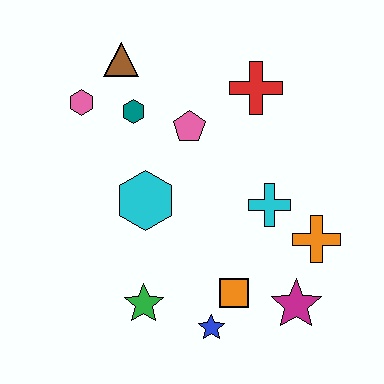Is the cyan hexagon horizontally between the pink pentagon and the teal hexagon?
Yes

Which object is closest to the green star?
The blue star is closest to the green star.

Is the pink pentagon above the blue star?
Yes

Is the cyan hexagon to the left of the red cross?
Yes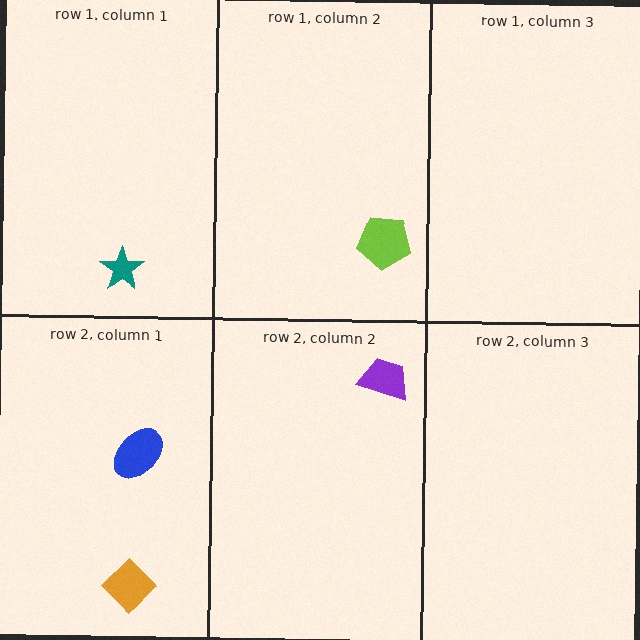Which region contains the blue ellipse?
The row 2, column 1 region.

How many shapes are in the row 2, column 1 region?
2.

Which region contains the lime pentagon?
The row 1, column 2 region.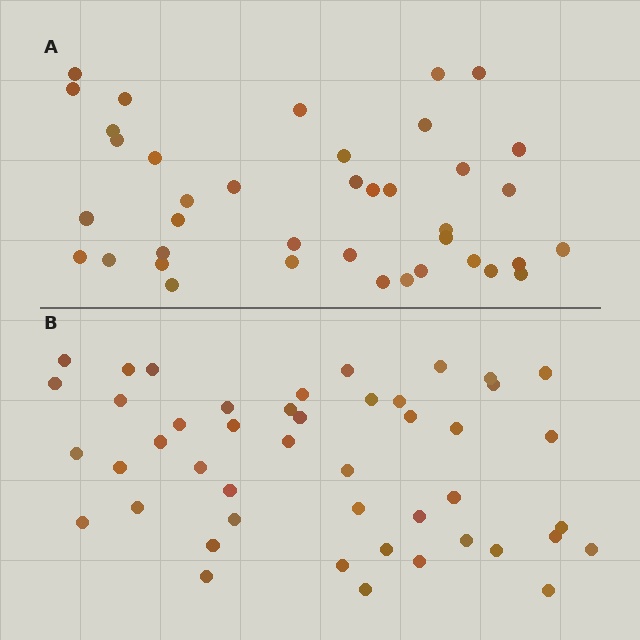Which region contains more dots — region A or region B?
Region B (the bottom region) has more dots.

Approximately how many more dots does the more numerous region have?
Region B has roughly 8 or so more dots than region A.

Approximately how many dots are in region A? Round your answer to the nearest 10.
About 40 dots. (The exact count is 39, which rounds to 40.)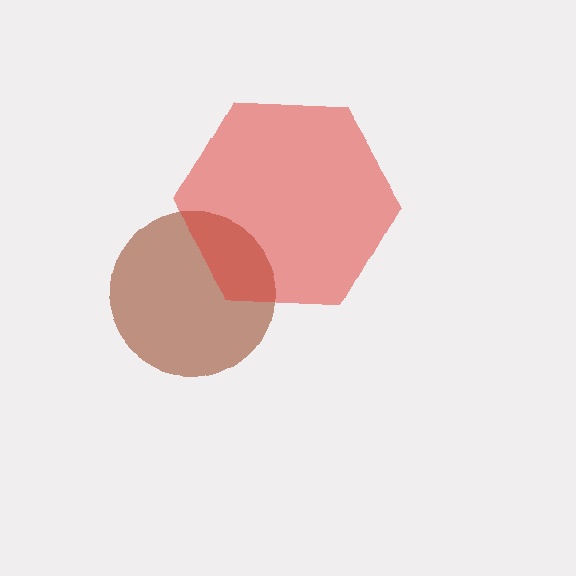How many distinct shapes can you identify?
There are 2 distinct shapes: a brown circle, a red hexagon.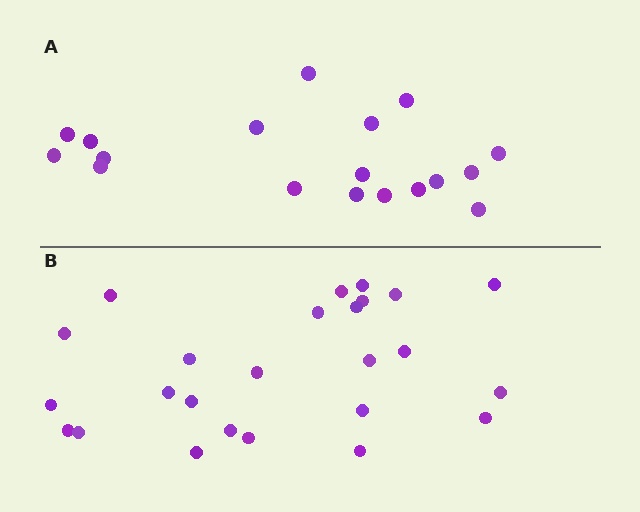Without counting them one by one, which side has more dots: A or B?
Region B (the bottom region) has more dots.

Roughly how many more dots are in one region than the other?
Region B has roughly 8 or so more dots than region A.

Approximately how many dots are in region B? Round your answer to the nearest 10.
About 20 dots. (The exact count is 25, which rounds to 20.)